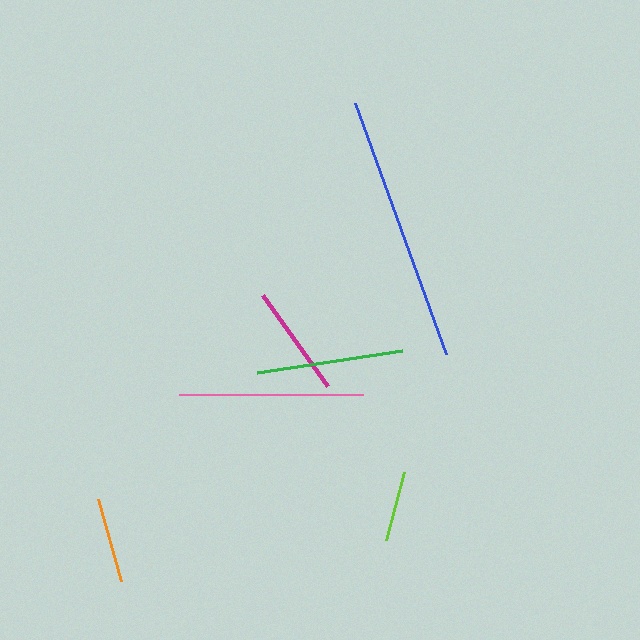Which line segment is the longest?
The blue line is the longest at approximately 267 pixels.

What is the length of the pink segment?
The pink segment is approximately 183 pixels long.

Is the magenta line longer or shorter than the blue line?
The blue line is longer than the magenta line.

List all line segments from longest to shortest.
From longest to shortest: blue, pink, green, magenta, orange, lime.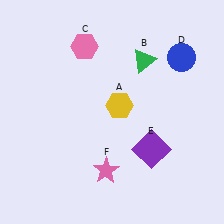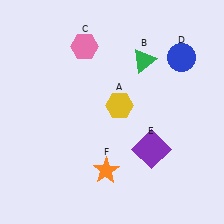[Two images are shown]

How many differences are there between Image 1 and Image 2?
There is 1 difference between the two images.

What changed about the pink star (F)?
In Image 1, F is pink. In Image 2, it changed to orange.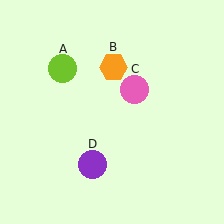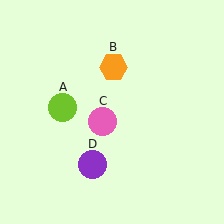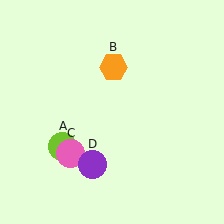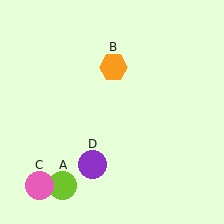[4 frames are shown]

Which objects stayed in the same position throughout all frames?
Orange hexagon (object B) and purple circle (object D) remained stationary.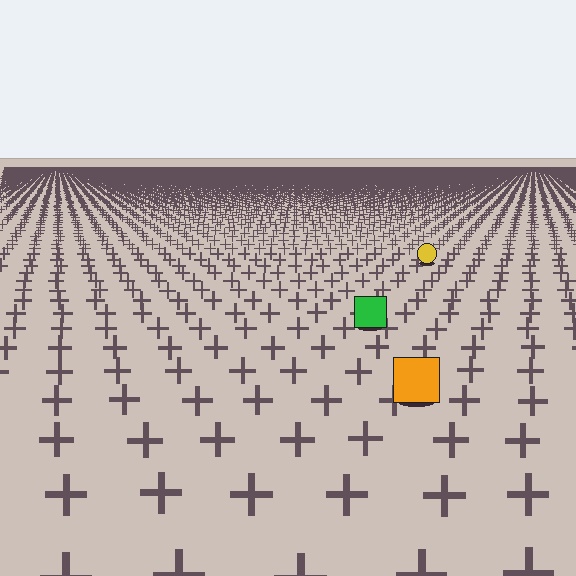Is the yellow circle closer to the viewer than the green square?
No. The green square is closer — you can tell from the texture gradient: the ground texture is coarser near it.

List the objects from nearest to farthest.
From nearest to farthest: the orange square, the green square, the yellow circle.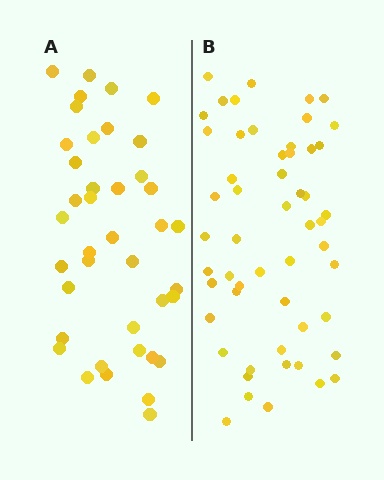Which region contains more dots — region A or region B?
Region B (the right region) has more dots.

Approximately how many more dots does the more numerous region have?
Region B has approximately 15 more dots than region A.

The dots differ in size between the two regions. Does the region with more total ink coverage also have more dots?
No. Region A has more total ink coverage because its dots are larger, but region B actually contains more individual dots. Total area can be misleading — the number of items is what matters here.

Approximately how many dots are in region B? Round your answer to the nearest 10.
About 50 dots. (The exact count is 54, which rounds to 50.)